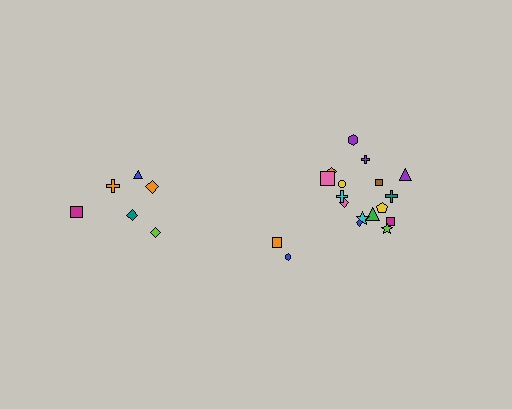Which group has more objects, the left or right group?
The right group.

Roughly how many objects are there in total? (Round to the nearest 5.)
Roughly 25 objects in total.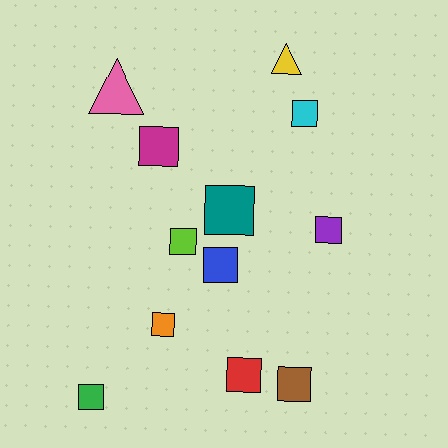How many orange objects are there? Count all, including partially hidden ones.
There is 1 orange object.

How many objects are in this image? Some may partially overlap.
There are 12 objects.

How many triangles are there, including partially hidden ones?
There are 2 triangles.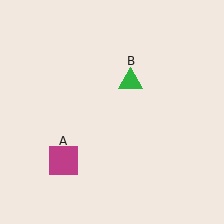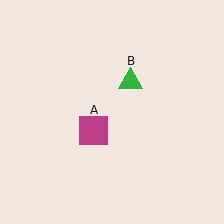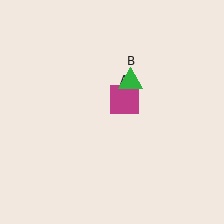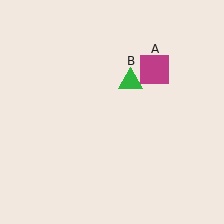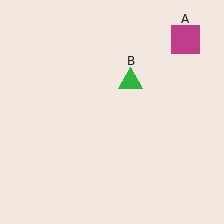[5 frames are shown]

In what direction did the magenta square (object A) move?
The magenta square (object A) moved up and to the right.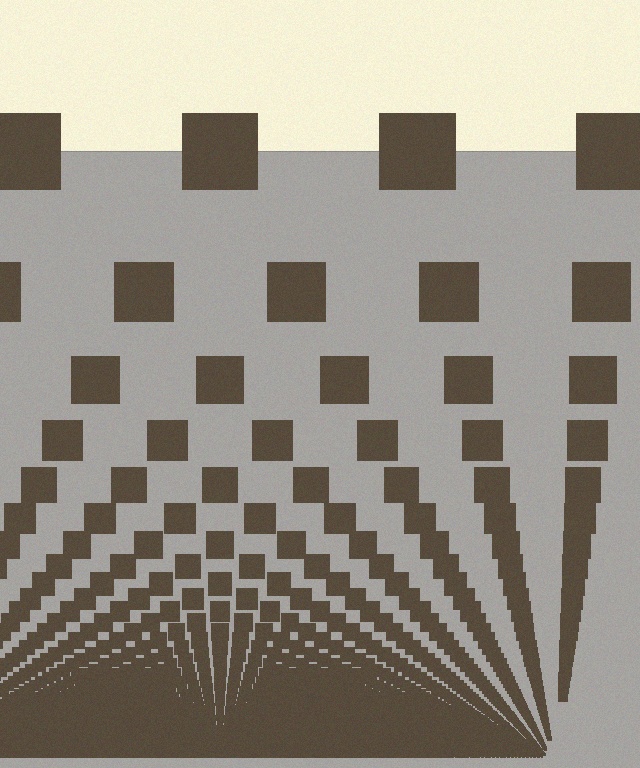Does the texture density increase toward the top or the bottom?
Density increases toward the bottom.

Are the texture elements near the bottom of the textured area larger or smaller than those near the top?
Smaller. The gradient is inverted — elements near the bottom are smaller and denser.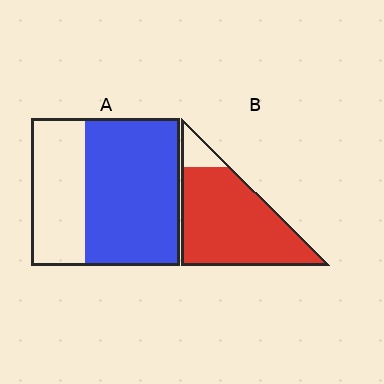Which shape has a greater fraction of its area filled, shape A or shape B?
Shape B.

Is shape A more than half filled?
Yes.